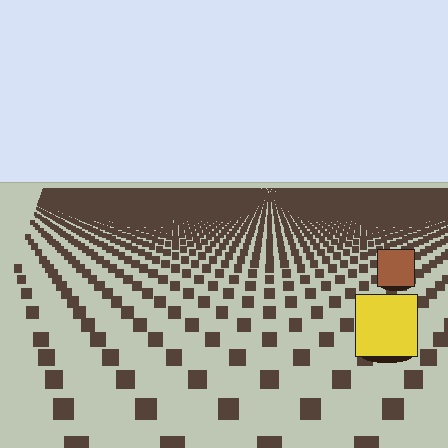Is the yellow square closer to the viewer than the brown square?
Yes. The yellow square is closer — you can tell from the texture gradient: the ground texture is coarser near it.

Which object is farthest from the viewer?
The brown square is farthest from the viewer. It appears smaller and the ground texture around it is denser.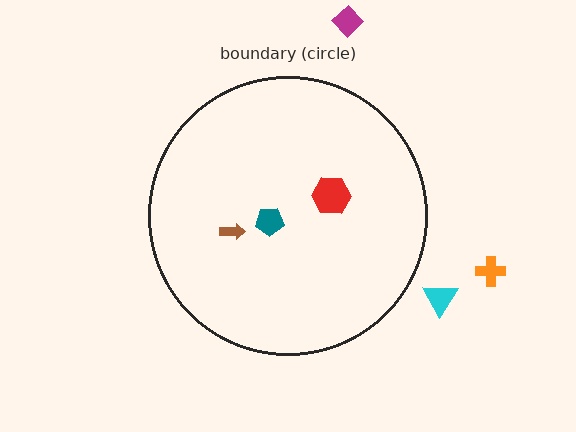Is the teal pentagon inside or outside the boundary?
Inside.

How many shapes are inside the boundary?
3 inside, 3 outside.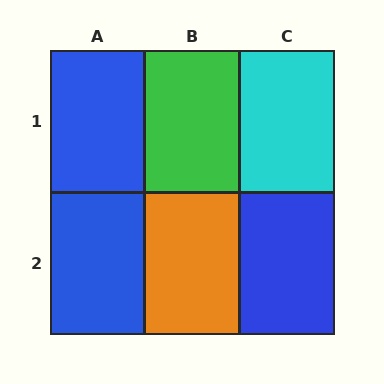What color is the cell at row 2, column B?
Orange.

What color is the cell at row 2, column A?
Blue.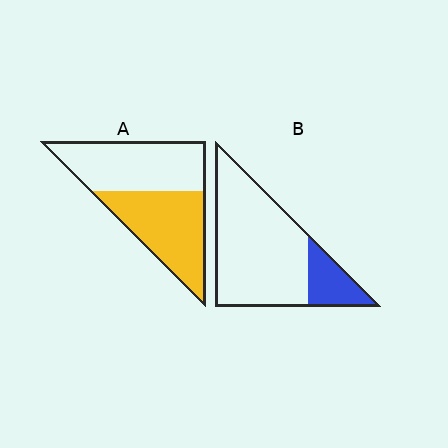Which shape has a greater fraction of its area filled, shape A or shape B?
Shape A.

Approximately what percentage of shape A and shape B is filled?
A is approximately 50% and B is approximately 20%.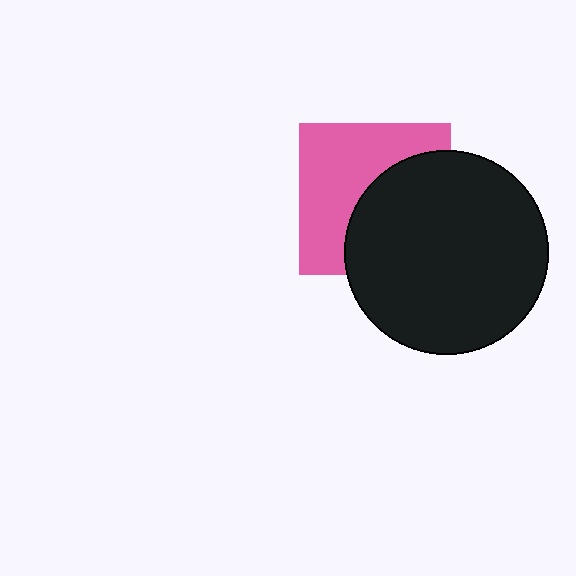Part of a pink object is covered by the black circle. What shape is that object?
It is a square.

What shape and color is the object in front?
The object in front is a black circle.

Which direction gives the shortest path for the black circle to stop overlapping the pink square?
Moving right gives the shortest separation.